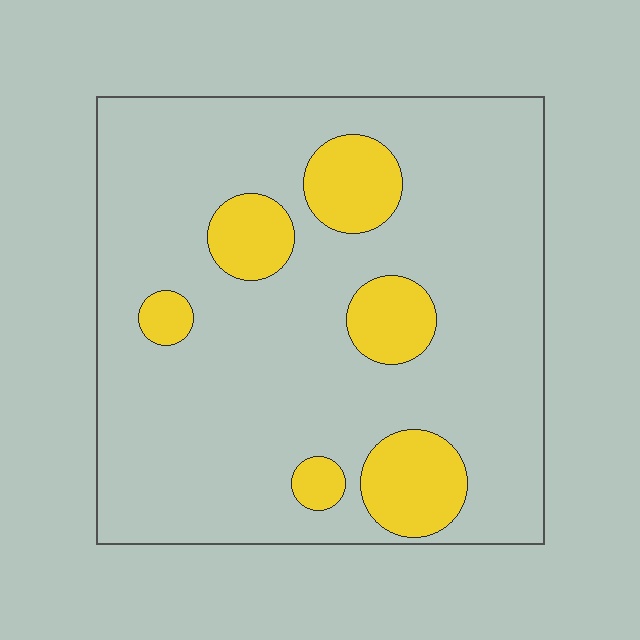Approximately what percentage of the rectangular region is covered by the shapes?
Approximately 15%.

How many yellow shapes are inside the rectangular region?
6.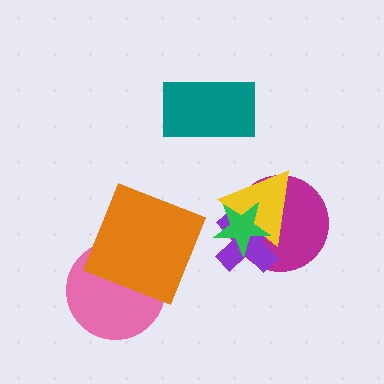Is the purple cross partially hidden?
Yes, it is partially covered by another shape.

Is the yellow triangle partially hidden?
Yes, it is partially covered by another shape.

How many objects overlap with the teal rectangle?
0 objects overlap with the teal rectangle.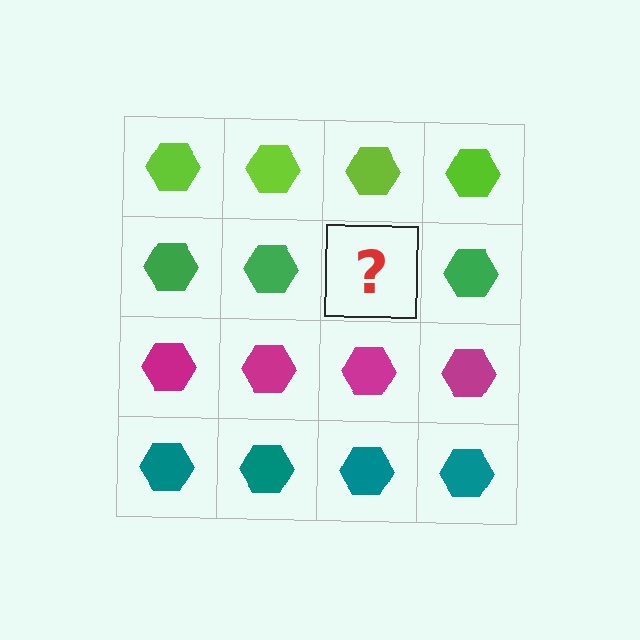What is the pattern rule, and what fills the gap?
The rule is that each row has a consistent color. The gap should be filled with a green hexagon.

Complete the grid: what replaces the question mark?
The question mark should be replaced with a green hexagon.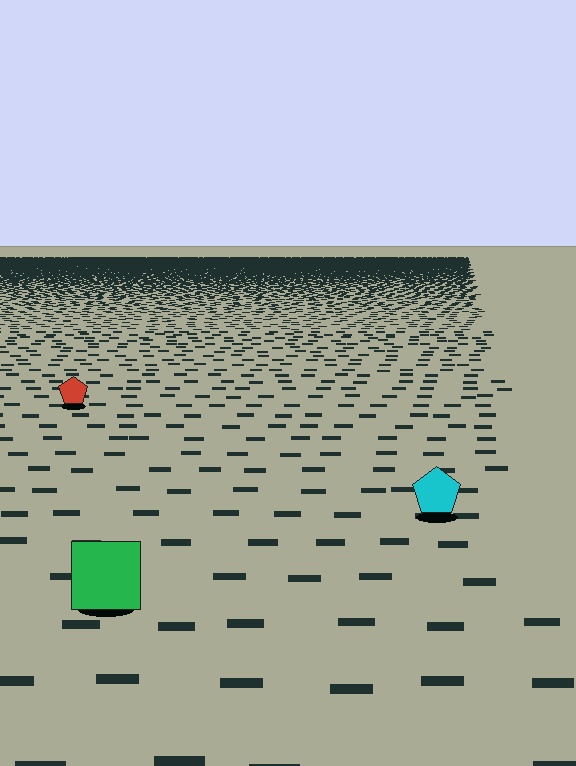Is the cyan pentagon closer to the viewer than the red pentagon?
Yes. The cyan pentagon is closer — you can tell from the texture gradient: the ground texture is coarser near it.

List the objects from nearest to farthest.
From nearest to farthest: the green square, the cyan pentagon, the red pentagon.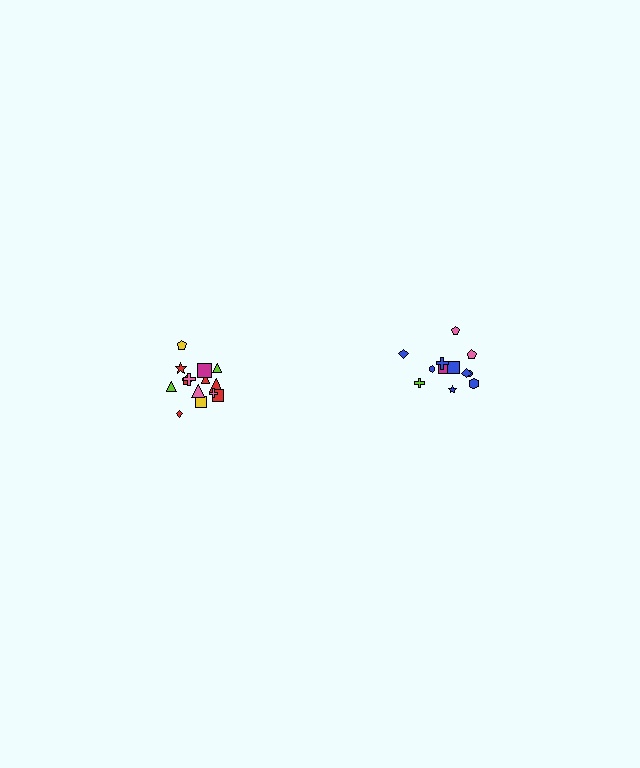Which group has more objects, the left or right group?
The left group.